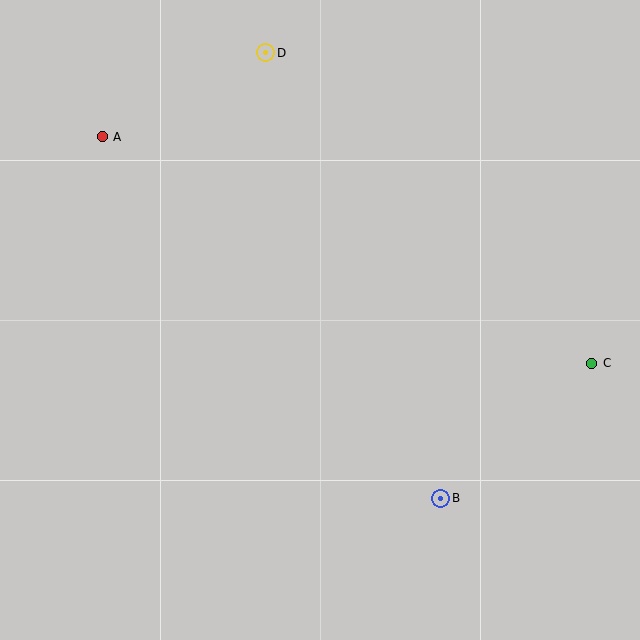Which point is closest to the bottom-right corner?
Point B is closest to the bottom-right corner.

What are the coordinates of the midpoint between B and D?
The midpoint between B and D is at (353, 276).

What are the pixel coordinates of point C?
Point C is at (592, 363).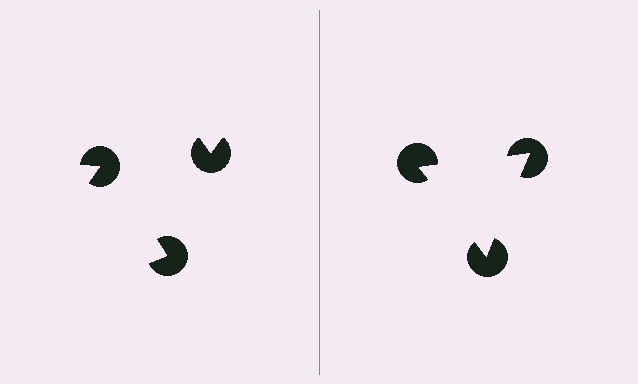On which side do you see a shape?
An illusory triangle appears on the right side. On the left side the wedge cuts are rotated, so no coherent shape forms.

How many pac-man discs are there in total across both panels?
6 — 3 on each side.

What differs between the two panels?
The pac-man discs are positioned identically on both sides; only the wedge orientations differ. On the right they align to a triangle; on the left they are misaligned.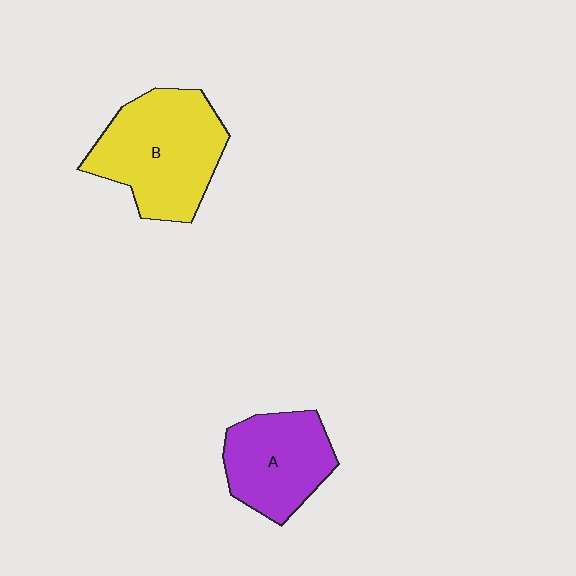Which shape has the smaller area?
Shape A (purple).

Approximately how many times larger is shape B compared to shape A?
Approximately 1.4 times.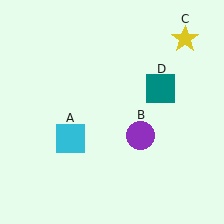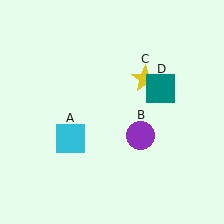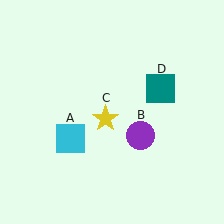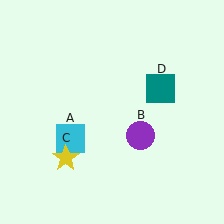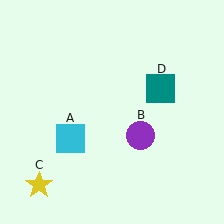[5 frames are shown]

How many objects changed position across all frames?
1 object changed position: yellow star (object C).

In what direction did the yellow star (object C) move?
The yellow star (object C) moved down and to the left.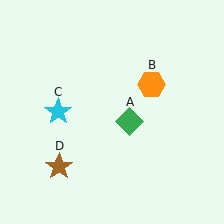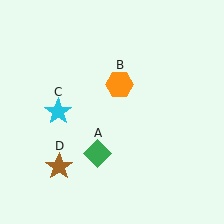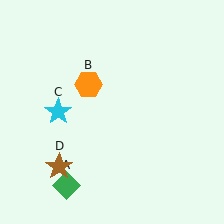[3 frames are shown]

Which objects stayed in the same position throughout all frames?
Cyan star (object C) and brown star (object D) remained stationary.